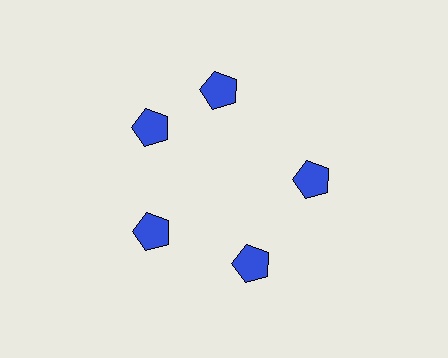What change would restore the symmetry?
The symmetry would be restored by rotating it back into even spacing with its neighbors so that all 5 pentagons sit at equal angles and equal distance from the center.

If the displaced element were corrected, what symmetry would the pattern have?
It would have 5-fold rotational symmetry — the pattern would map onto itself every 72 degrees.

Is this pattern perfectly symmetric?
No. The 5 blue pentagons are arranged in a ring, but one element near the 1 o'clock position is rotated out of alignment along the ring, breaking the 5-fold rotational symmetry.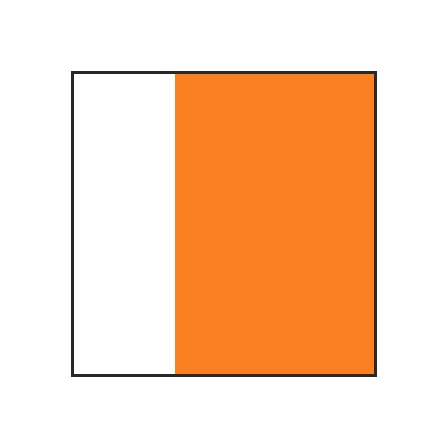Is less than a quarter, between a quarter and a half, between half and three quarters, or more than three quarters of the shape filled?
Between half and three quarters.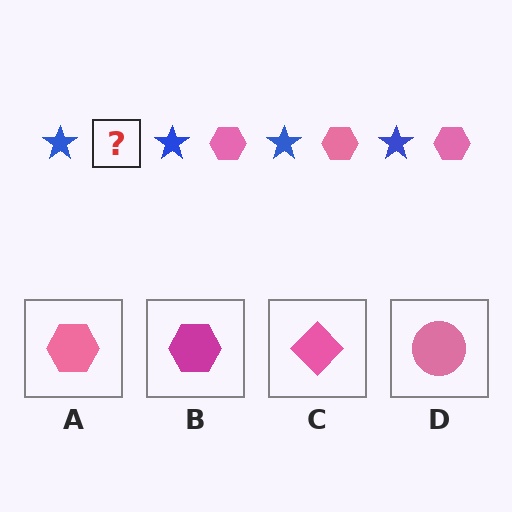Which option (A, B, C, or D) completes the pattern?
A.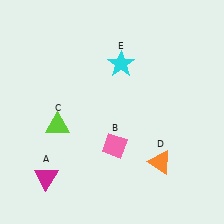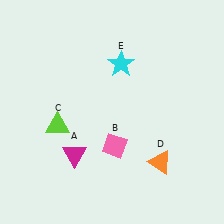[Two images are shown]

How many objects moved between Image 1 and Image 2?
1 object moved between the two images.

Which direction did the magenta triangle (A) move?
The magenta triangle (A) moved right.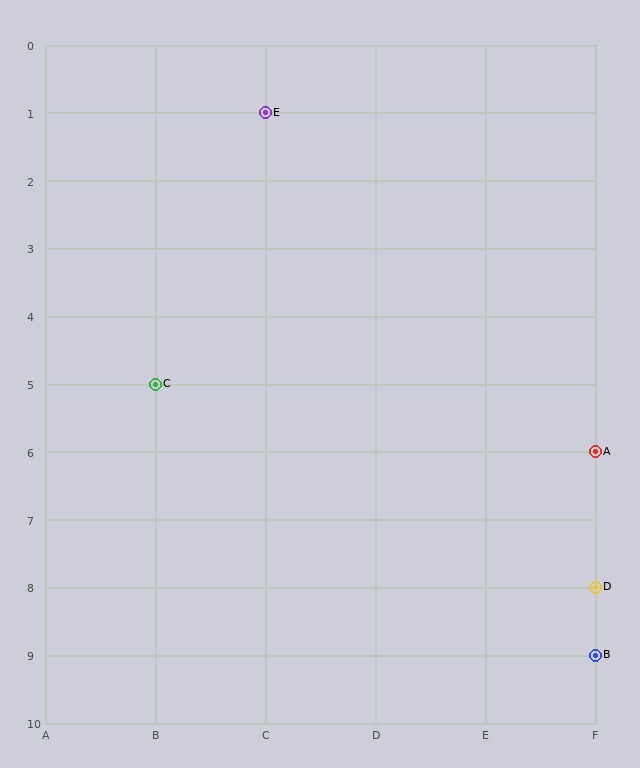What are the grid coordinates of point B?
Point B is at grid coordinates (F, 9).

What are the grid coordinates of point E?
Point E is at grid coordinates (C, 1).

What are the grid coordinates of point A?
Point A is at grid coordinates (F, 6).